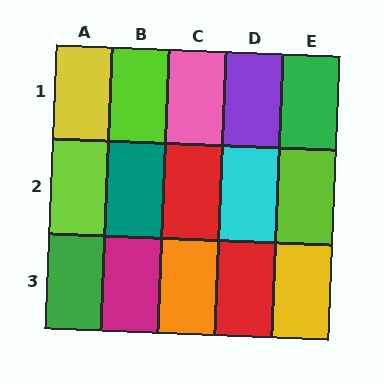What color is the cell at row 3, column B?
Magenta.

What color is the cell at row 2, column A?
Lime.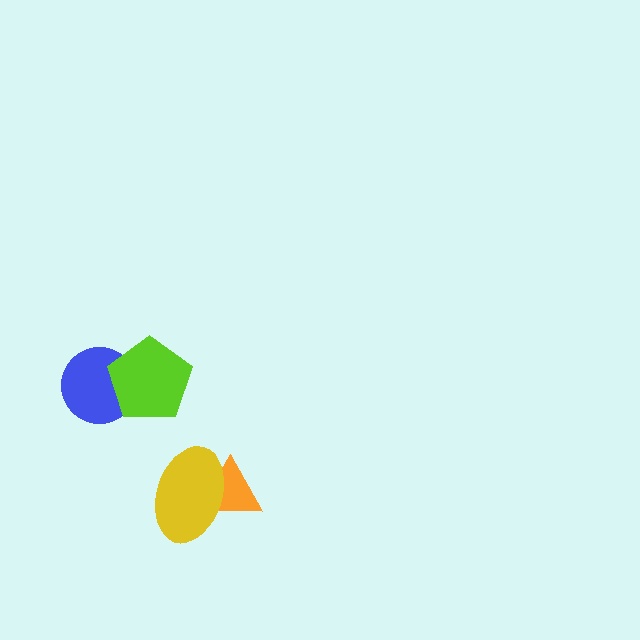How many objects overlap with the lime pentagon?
1 object overlaps with the lime pentagon.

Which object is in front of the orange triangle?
The yellow ellipse is in front of the orange triangle.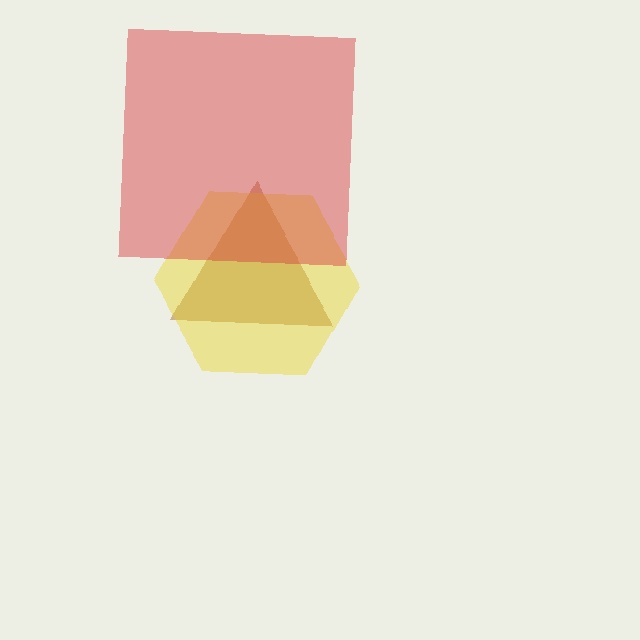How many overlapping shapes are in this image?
There are 3 overlapping shapes in the image.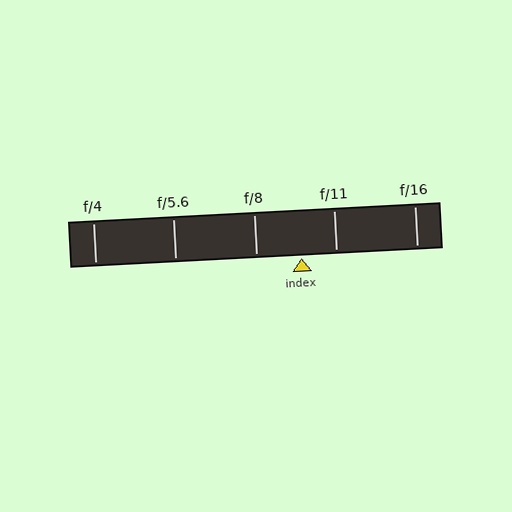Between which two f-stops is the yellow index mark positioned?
The index mark is between f/8 and f/11.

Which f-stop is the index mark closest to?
The index mark is closest to f/11.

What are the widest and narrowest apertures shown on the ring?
The widest aperture shown is f/4 and the narrowest is f/16.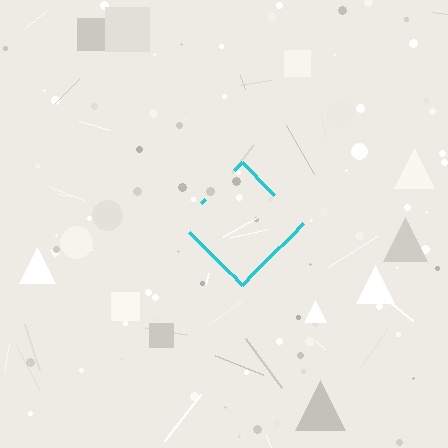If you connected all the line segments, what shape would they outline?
They would outline a diamond.